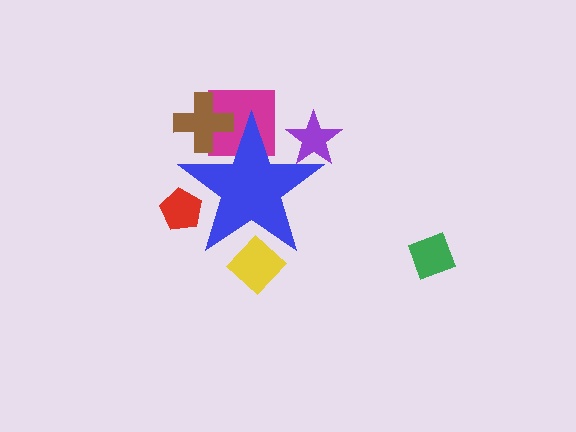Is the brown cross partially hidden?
Yes, the brown cross is partially hidden behind the blue star.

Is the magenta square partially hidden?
Yes, the magenta square is partially hidden behind the blue star.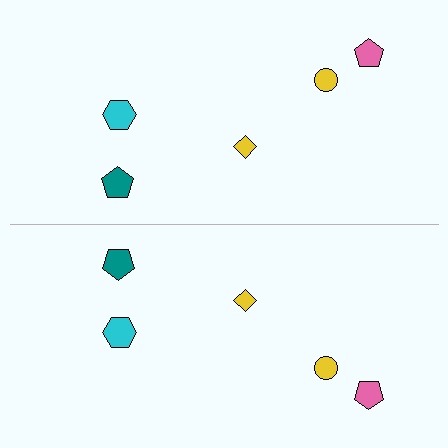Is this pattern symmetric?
Yes, this pattern has bilateral (reflection) symmetry.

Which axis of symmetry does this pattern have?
The pattern has a horizontal axis of symmetry running through the center of the image.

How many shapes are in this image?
There are 10 shapes in this image.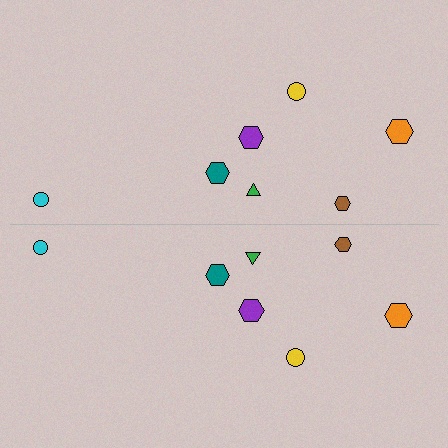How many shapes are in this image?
There are 14 shapes in this image.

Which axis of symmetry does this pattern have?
The pattern has a horizontal axis of symmetry running through the center of the image.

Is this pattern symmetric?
Yes, this pattern has bilateral (reflection) symmetry.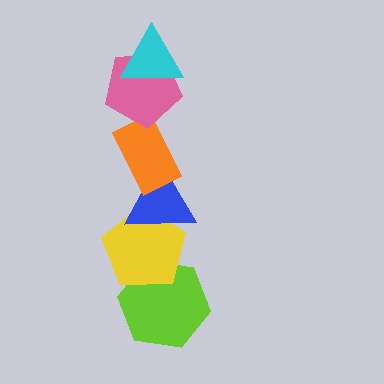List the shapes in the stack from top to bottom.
From top to bottom: the cyan triangle, the pink pentagon, the orange rectangle, the blue triangle, the yellow pentagon, the lime hexagon.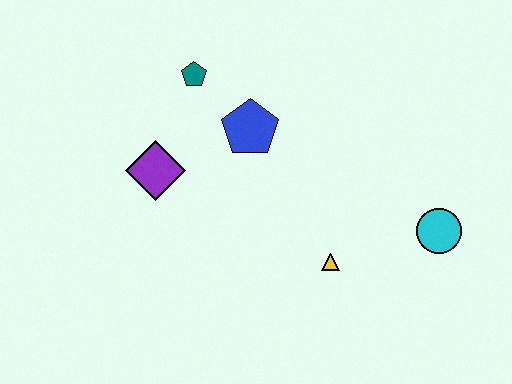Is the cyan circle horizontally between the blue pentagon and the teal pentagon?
No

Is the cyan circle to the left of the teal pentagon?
No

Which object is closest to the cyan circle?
The yellow triangle is closest to the cyan circle.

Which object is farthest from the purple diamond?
The cyan circle is farthest from the purple diamond.